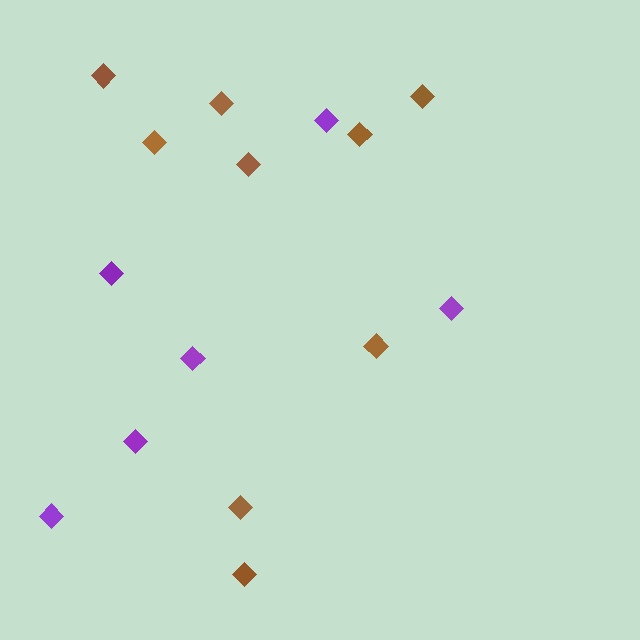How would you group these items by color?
There are 2 groups: one group of purple diamonds (6) and one group of brown diamonds (9).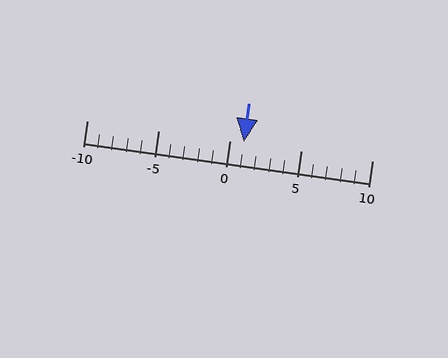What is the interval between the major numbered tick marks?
The major tick marks are spaced 5 units apart.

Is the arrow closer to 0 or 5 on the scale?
The arrow is closer to 0.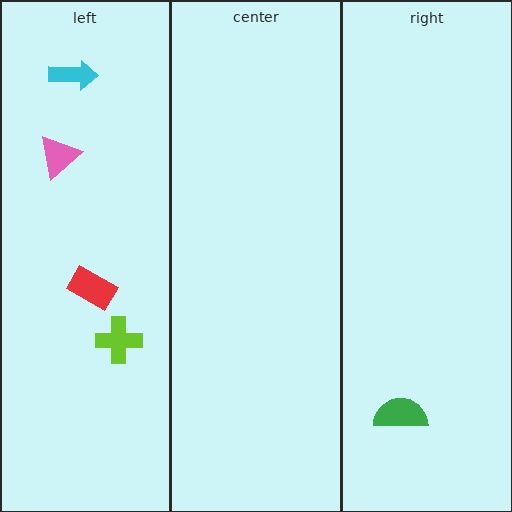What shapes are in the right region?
The green semicircle.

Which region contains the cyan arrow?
The left region.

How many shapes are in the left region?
4.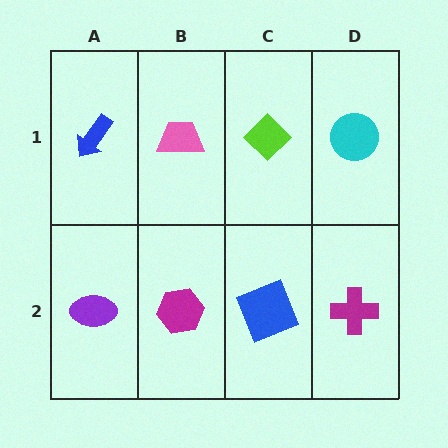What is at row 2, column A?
A purple ellipse.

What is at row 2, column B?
A magenta hexagon.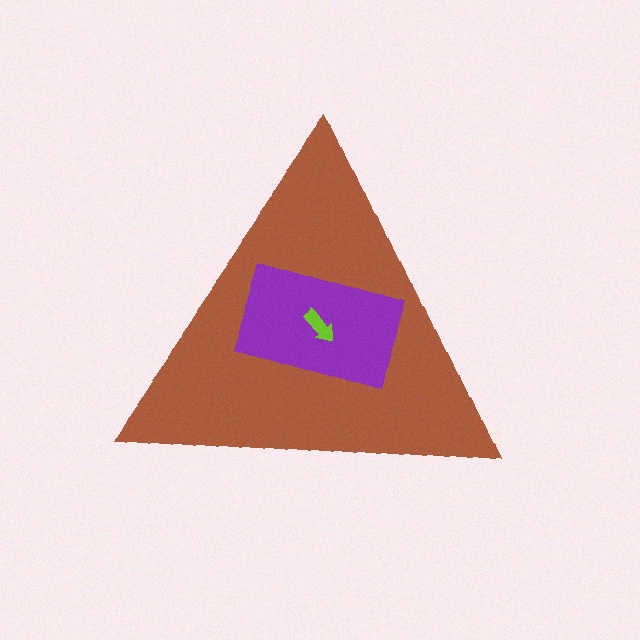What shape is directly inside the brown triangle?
The purple rectangle.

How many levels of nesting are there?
3.